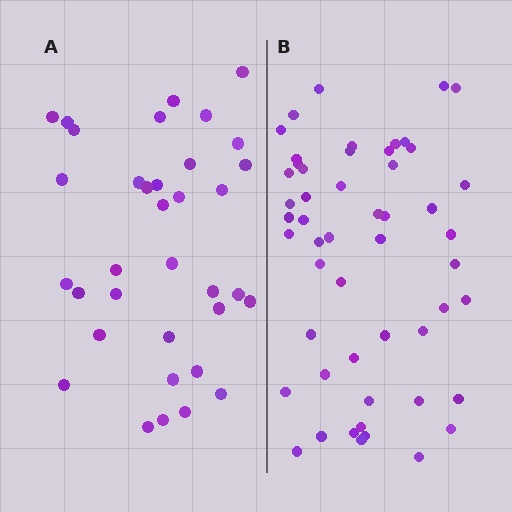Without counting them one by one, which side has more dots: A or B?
Region B (the right region) has more dots.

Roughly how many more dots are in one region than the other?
Region B has approximately 15 more dots than region A.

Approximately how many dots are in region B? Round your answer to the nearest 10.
About 50 dots. (The exact count is 52, which rounds to 50.)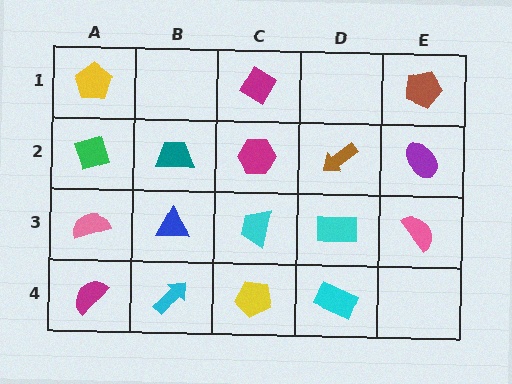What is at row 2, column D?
A brown arrow.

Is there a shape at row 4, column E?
No, that cell is empty.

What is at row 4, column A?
A magenta semicircle.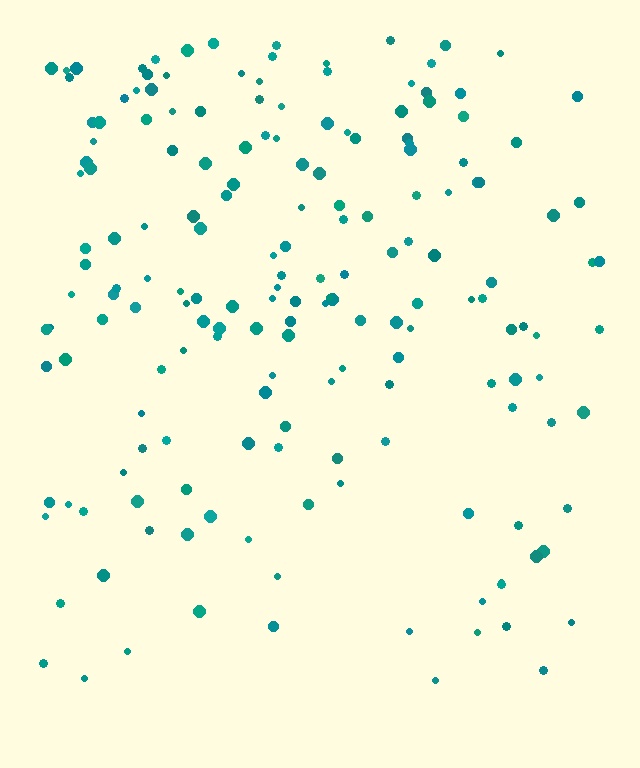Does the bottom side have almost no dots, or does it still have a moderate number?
Still a moderate number, just noticeably fewer than the top.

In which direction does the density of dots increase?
From bottom to top, with the top side densest.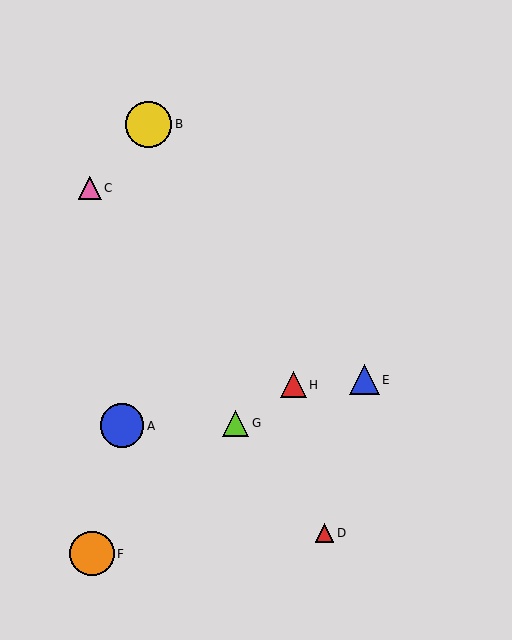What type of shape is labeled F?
Shape F is an orange circle.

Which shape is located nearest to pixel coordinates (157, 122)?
The yellow circle (labeled B) at (148, 124) is nearest to that location.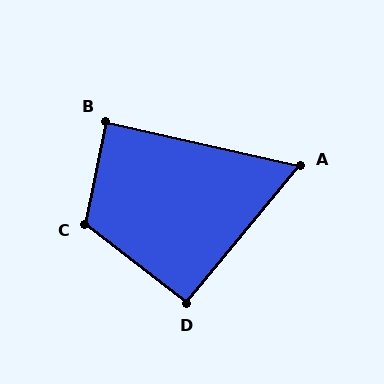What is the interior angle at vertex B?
Approximately 88 degrees (approximately right).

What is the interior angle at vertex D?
Approximately 92 degrees (approximately right).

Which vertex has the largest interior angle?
C, at approximately 117 degrees.